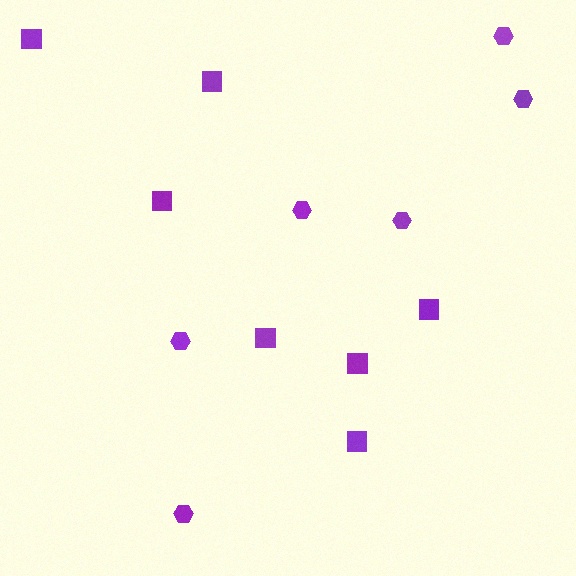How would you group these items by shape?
There are 2 groups: one group of hexagons (6) and one group of squares (7).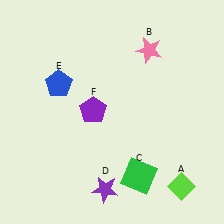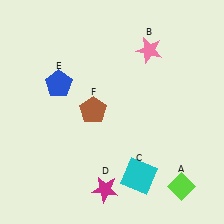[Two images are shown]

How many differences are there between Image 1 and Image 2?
There are 3 differences between the two images.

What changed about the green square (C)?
In Image 1, C is green. In Image 2, it changed to cyan.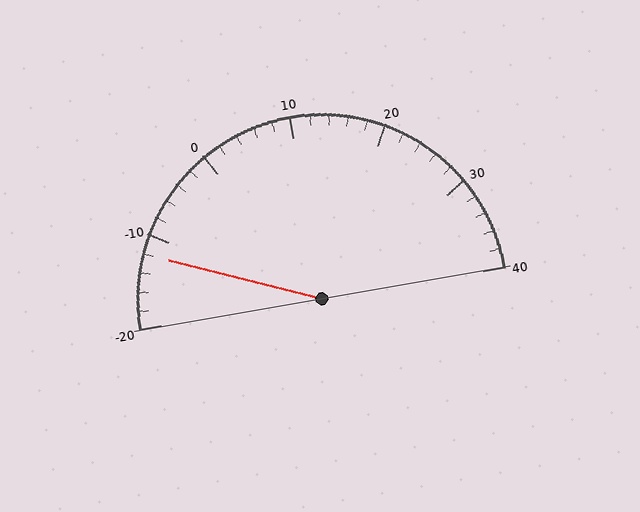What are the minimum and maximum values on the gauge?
The gauge ranges from -20 to 40.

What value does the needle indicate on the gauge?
The needle indicates approximately -12.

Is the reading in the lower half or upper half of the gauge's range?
The reading is in the lower half of the range (-20 to 40).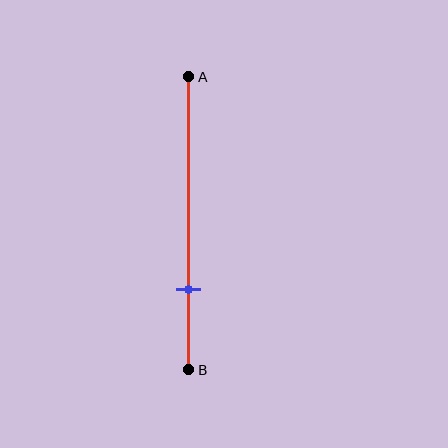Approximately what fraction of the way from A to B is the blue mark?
The blue mark is approximately 70% of the way from A to B.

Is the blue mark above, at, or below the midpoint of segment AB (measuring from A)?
The blue mark is below the midpoint of segment AB.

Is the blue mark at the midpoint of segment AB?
No, the mark is at about 70% from A, not at the 50% midpoint.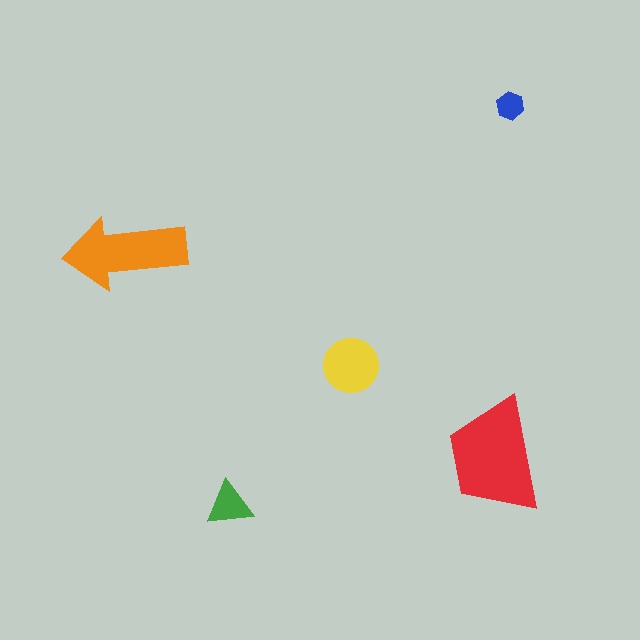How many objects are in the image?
There are 5 objects in the image.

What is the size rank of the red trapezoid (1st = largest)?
1st.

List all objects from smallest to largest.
The blue hexagon, the green triangle, the yellow circle, the orange arrow, the red trapezoid.